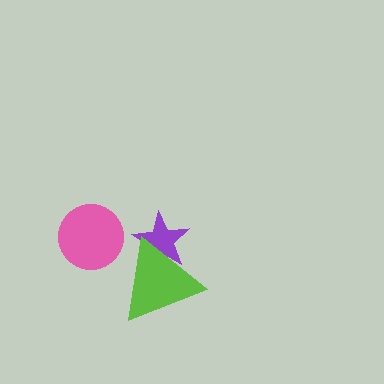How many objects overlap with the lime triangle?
1 object overlaps with the lime triangle.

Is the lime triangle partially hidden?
No, no other shape covers it.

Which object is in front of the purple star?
The lime triangle is in front of the purple star.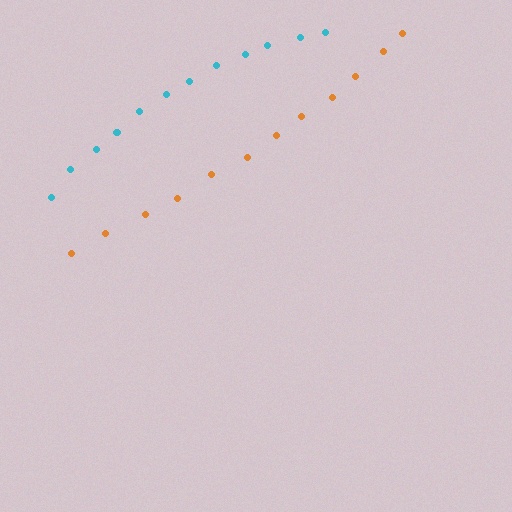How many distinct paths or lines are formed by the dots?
There are 2 distinct paths.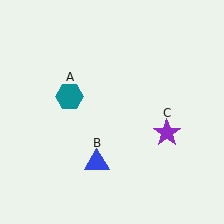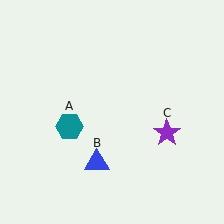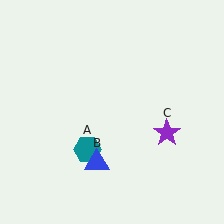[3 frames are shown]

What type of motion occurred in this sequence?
The teal hexagon (object A) rotated counterclockwise around the center of the scene.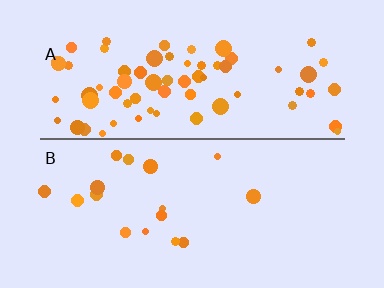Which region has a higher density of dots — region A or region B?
A (the top).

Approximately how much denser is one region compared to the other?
Approximately 4.0× — region A over region B.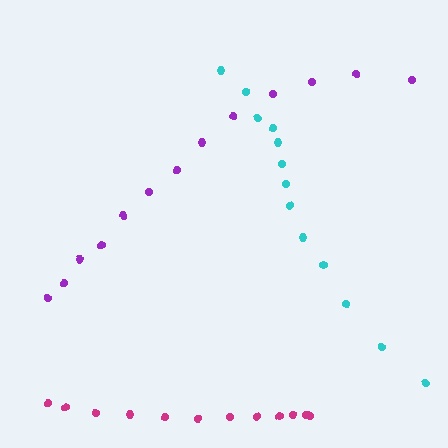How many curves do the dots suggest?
There are 3 distinct paths.